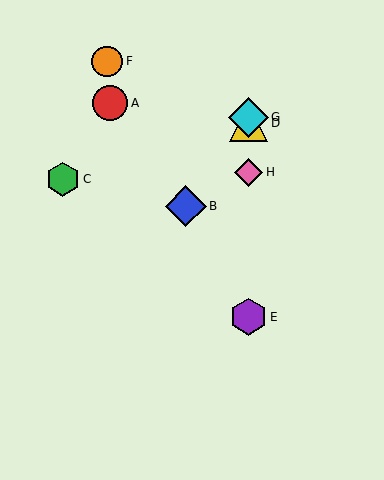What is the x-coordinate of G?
Object G is at x≈249.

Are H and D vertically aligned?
Yes, both are at x≈249.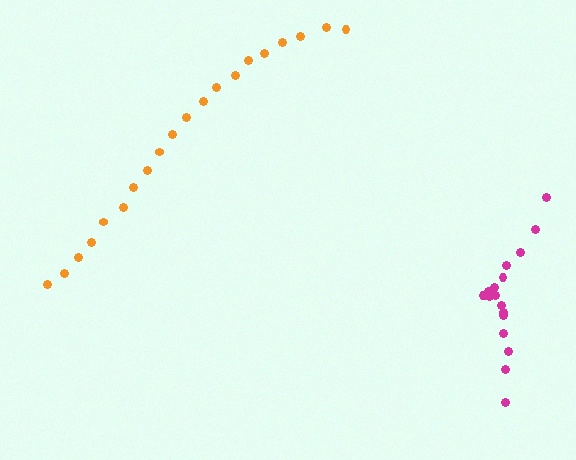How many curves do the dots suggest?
There are 2 distinct paths.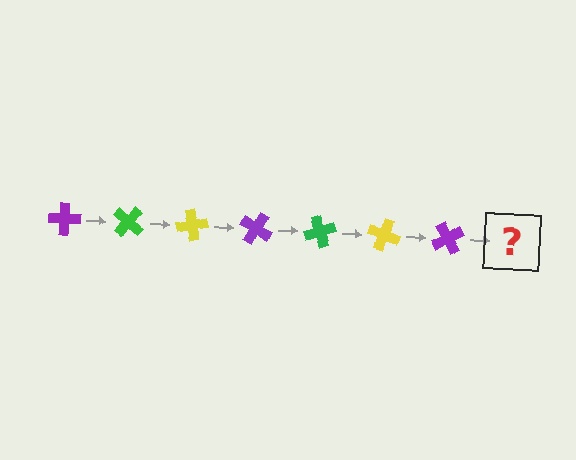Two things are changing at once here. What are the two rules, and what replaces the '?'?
The two rules are that it rotates 40 degrees each step and the color cycles through purple, green, and yellow. The '?' should be a green cross, rotated 280 degrees from the start.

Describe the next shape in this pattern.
It should be a green cross, rotated 280 degrees from the start.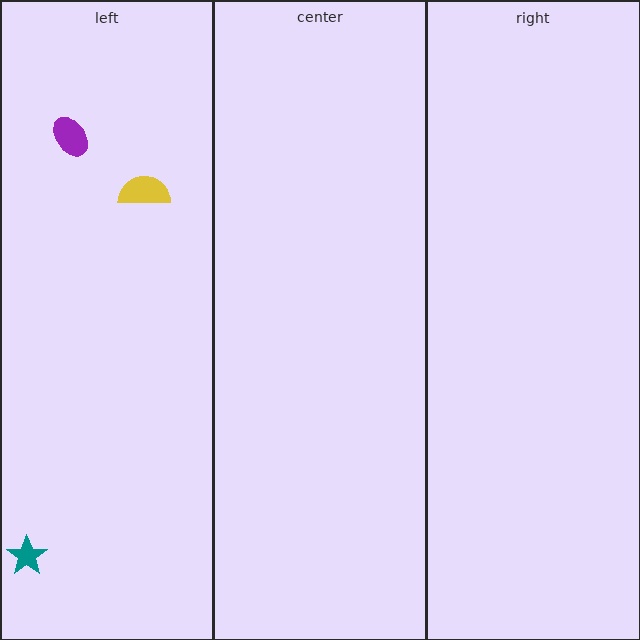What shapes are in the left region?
The teal star, the yellow semicircle, the purple ellipse.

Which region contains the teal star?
The left region.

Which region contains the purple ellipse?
The left region.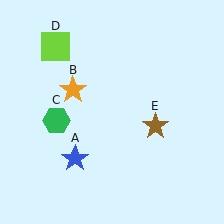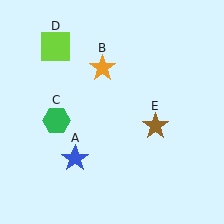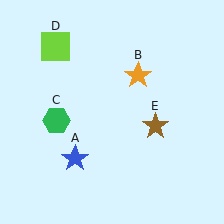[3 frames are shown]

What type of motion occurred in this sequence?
The orange star (object B) rotated clockwise around the center of the scene.